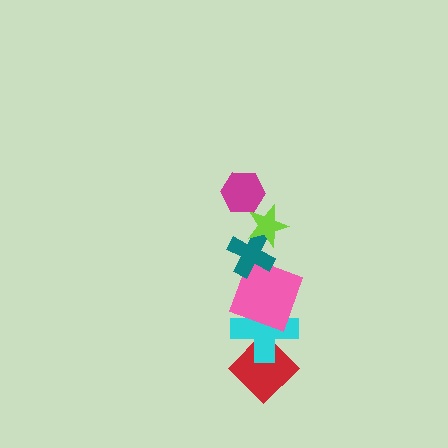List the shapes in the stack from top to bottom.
From top to bottom: the magenta hexagon, the lime star, the teal cross, the pink square, the cyan cross, the red diamond.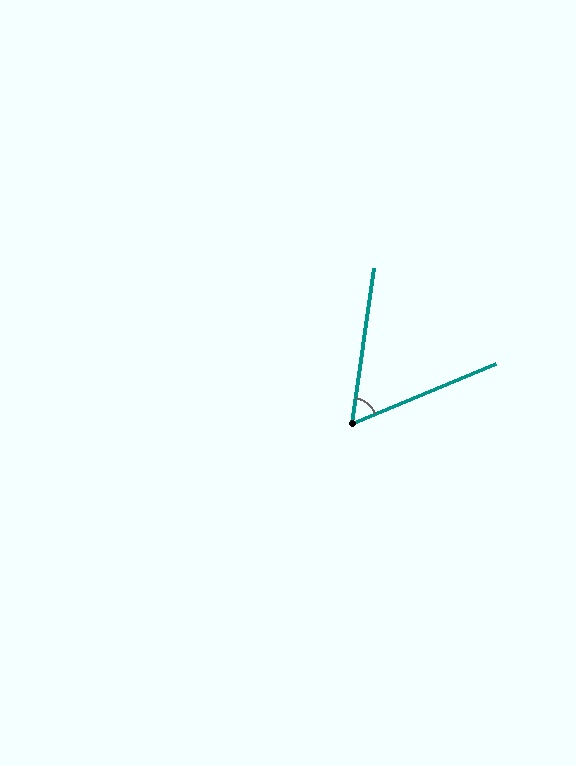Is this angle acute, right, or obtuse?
It is acute.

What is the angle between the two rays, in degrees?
Approximately 59 degrees.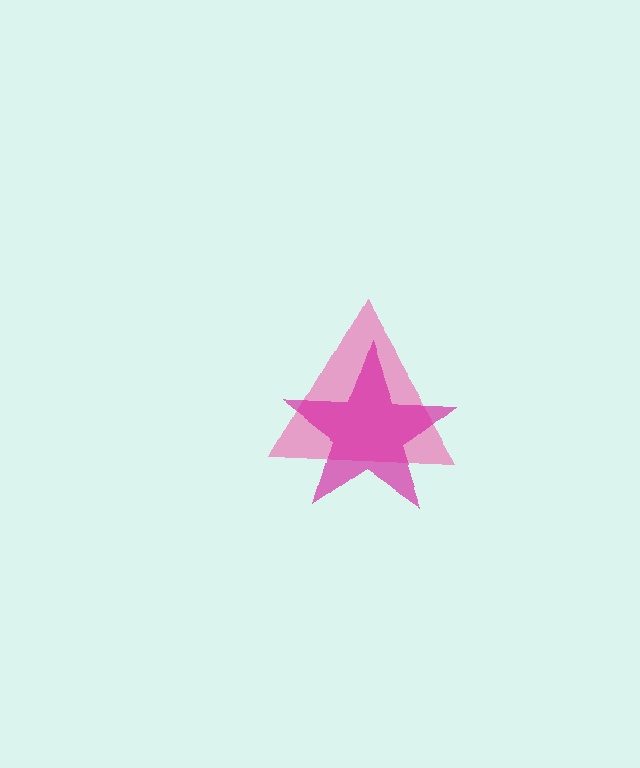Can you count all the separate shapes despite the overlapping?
Yes, there are 2 separate shapes.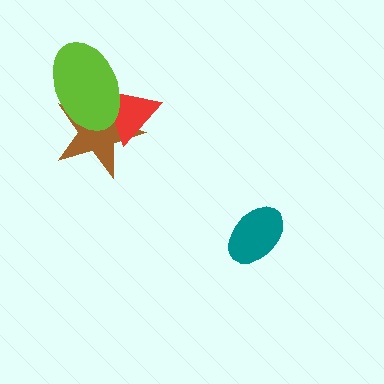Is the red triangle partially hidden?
Yes, it is partially covered by another shape.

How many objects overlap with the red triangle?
2 objects overlap with the red triangle.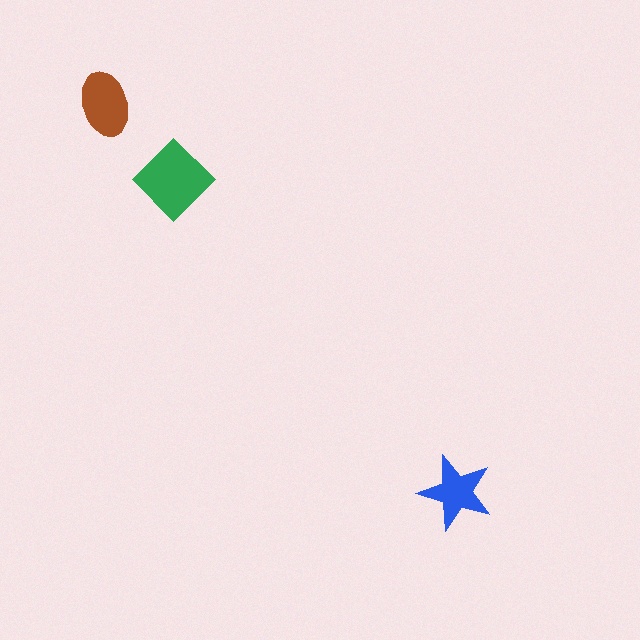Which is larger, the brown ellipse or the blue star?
The brown ellipse.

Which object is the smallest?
The blue star.